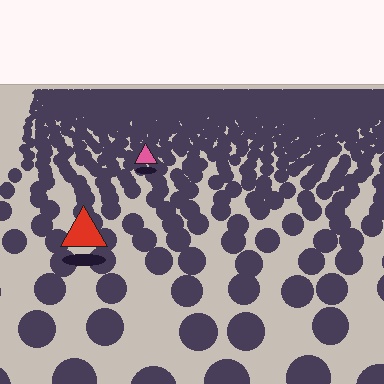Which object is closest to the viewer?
The red triangle is closest. The texture marks near it are larger and more spread out.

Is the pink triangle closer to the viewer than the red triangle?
No. The red triangle is closer — you can tell from the texture gradient: the ground texture is coarser near it.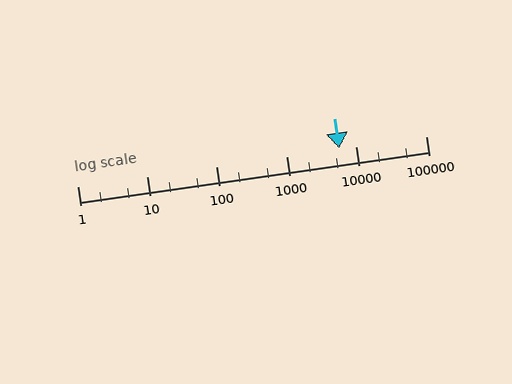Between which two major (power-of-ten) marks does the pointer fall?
The pointer is between 1000 and 10000.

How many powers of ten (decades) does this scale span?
The scale spans 5 decades, from 1 to 100000.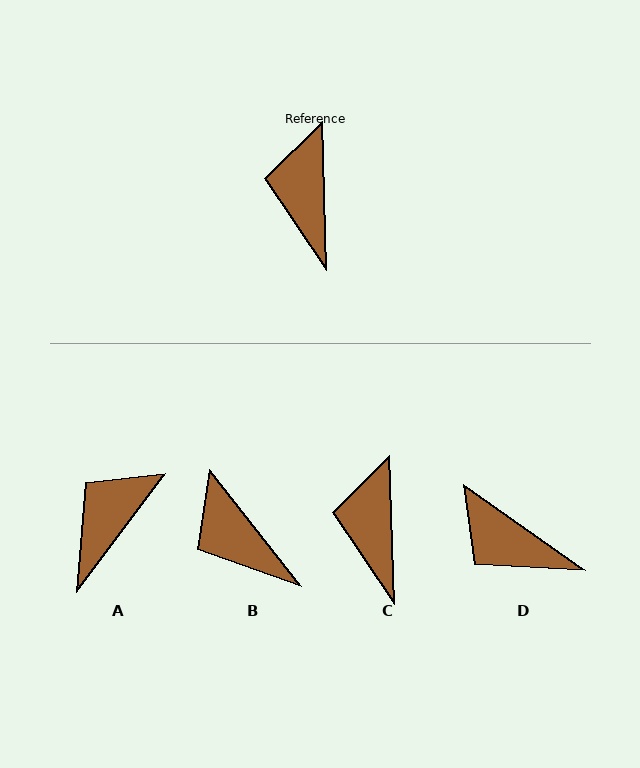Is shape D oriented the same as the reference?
No, it is off by about 53 degrees.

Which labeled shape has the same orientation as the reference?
C.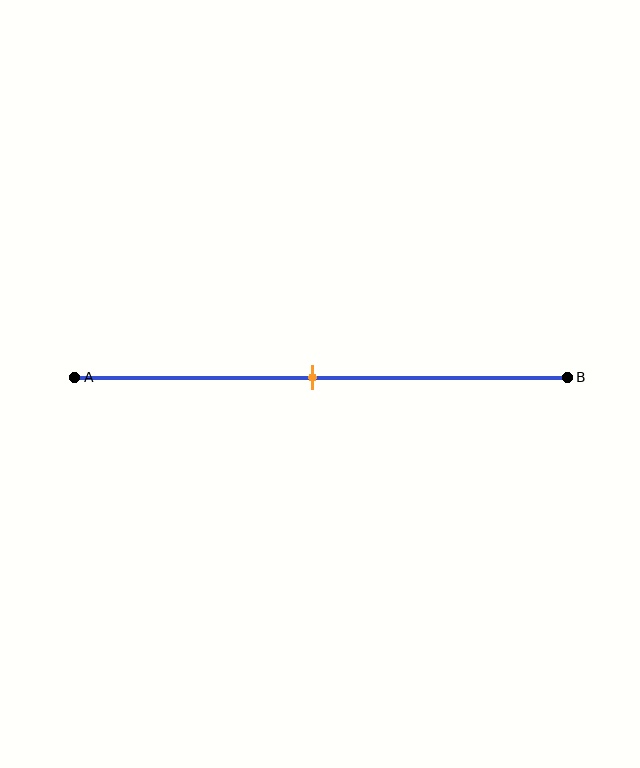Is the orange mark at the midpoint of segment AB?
Yes, the mark is approximately at the midpoint.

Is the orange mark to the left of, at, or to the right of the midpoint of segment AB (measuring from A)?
The orange mark is approximately at the midpoint of segment AB.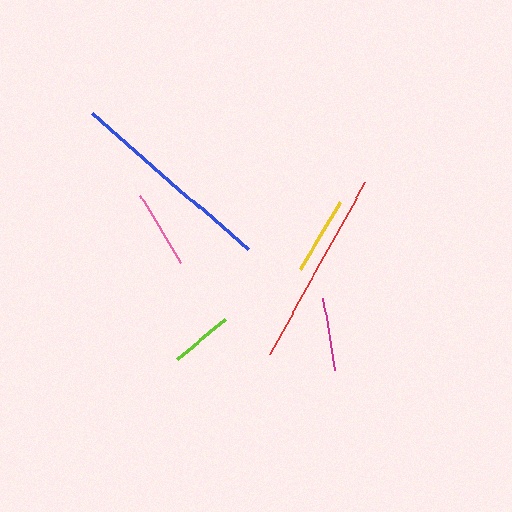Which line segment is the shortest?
The lime line is the shortest at approximately 62 pixels.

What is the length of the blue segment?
The blue segment is approximately 208 pixels long.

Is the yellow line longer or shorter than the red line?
The red line is longer than the yellow line.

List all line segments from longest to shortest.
From longest to shortest: blue, red, pink, yellow, magenta, lime.